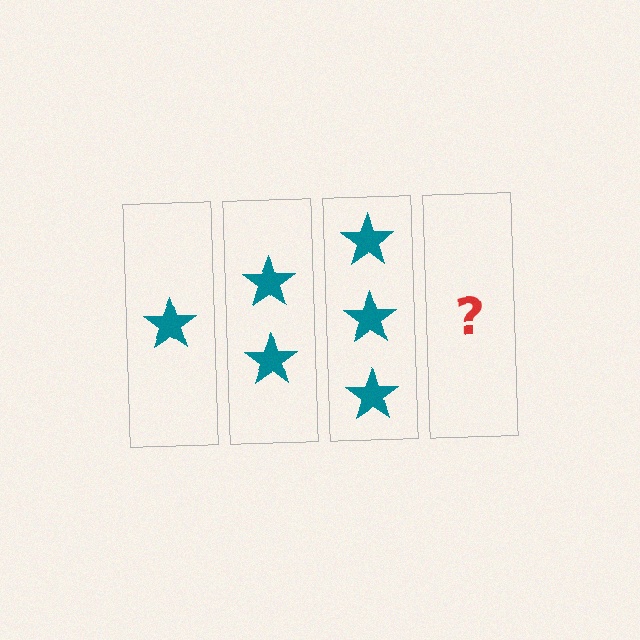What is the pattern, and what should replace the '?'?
The pattern is that each step adds one more star. The '?' should be 4 stars.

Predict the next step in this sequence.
The next step is 4 stars.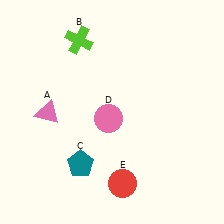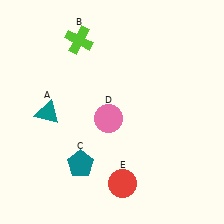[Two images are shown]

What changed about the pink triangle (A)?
In Image 1, A is pink. In Image 2, it changed to teal.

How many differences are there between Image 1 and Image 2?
There is 1 difference between the two images.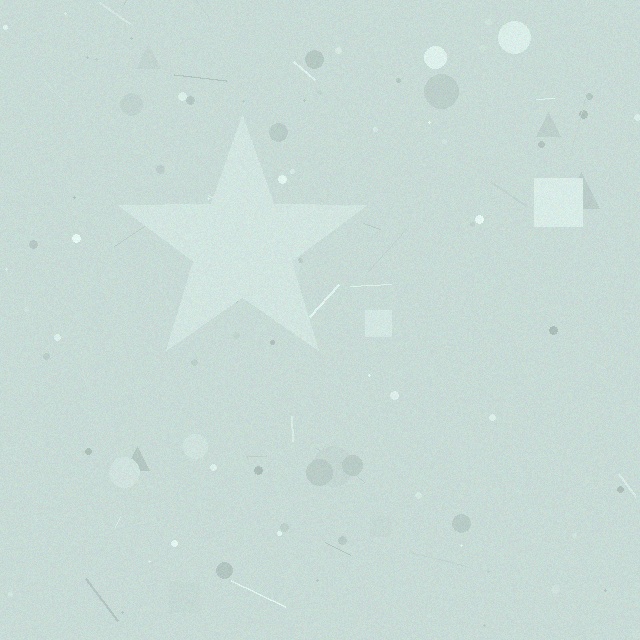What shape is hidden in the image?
A star is hidden in the image.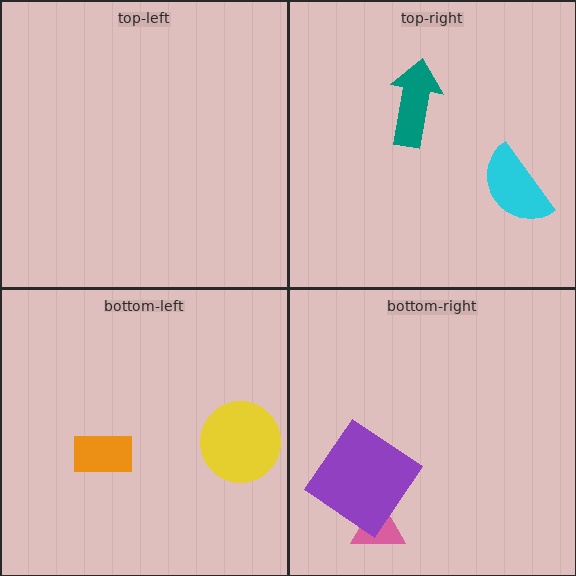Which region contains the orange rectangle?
The bottom-left region.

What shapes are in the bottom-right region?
The pink triangle, the purple diamond.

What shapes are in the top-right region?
The cyan semicircle, the teal arrow.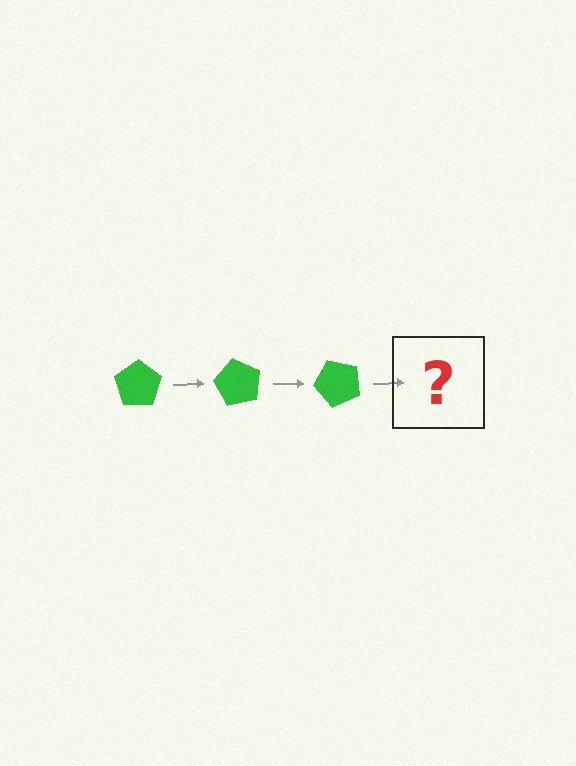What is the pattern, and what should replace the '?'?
The pattern is that the pentagon rotates 60 degrees each step. The '?' should be a green pentagon rotated 180 degrees.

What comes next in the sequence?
The next element should be a green pentagon rotated 180 degrees.